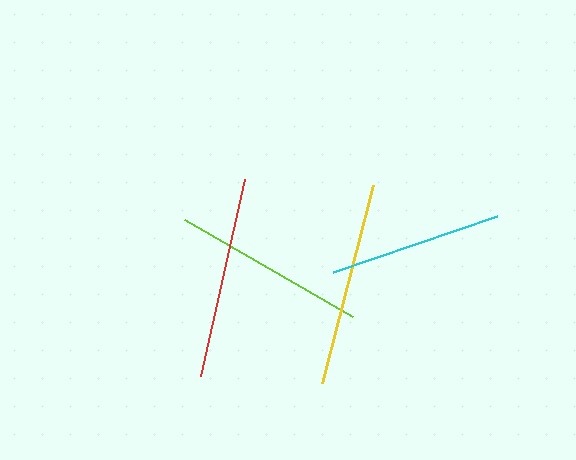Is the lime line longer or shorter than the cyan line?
The lime line is longer than the cyan line.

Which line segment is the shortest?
The cyan line is the shortest at approximately 174 pixels.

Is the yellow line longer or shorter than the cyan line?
The yellow line is longer than the cyan line.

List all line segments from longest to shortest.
From longest to shortest: yellow, red, lime, cyan.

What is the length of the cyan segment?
The cyan segment is approximately 174 pixels long.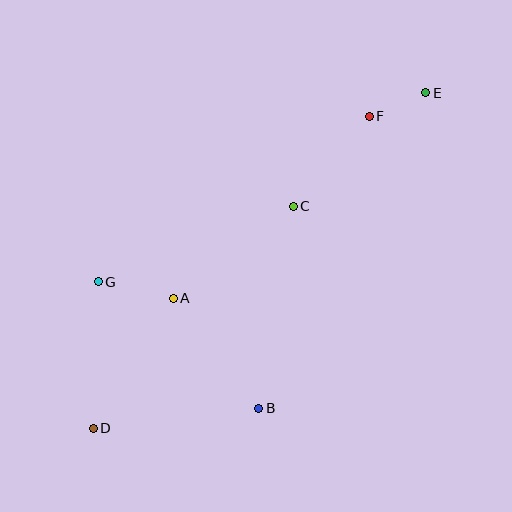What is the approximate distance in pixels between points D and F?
The distance between D and F is approximately 416 pixels.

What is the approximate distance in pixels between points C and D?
The distance between C and D is approximately 299 pixels.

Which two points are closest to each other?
Points E and F are closest to each other.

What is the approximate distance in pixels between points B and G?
The distance between B and G is approximately 204 pixels.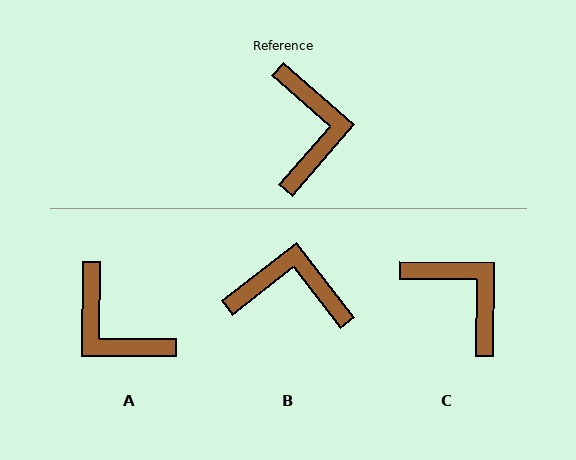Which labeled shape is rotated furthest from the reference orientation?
A, about 139 degrees away.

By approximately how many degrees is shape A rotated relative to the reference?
Approximately 139 degrees clockwise.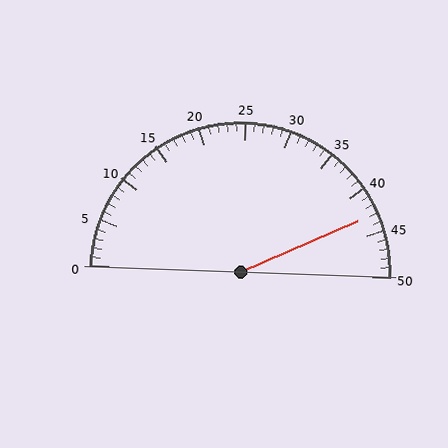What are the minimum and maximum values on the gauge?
The gauge ranges from 0 to 50.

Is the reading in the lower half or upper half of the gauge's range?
The reading is in the upper half of the range (0 to 50).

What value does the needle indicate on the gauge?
The needle indicates approximately 43.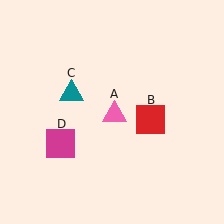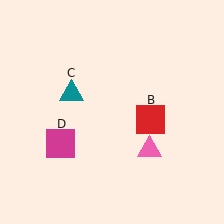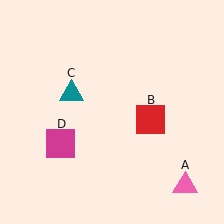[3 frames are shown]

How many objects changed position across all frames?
1 object changed position: pink triangle (object A).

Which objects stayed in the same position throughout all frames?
Red square (object B) and teal triangle (object C) and magenta square (object D) remained stationary.